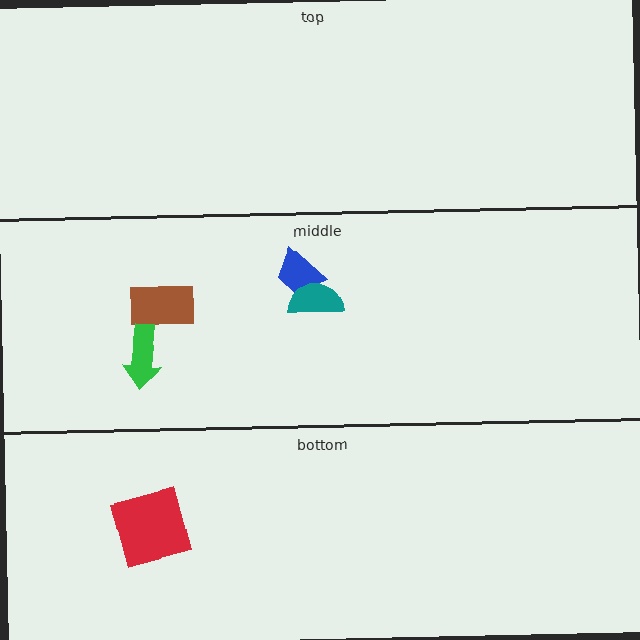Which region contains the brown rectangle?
The middle region.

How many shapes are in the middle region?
4.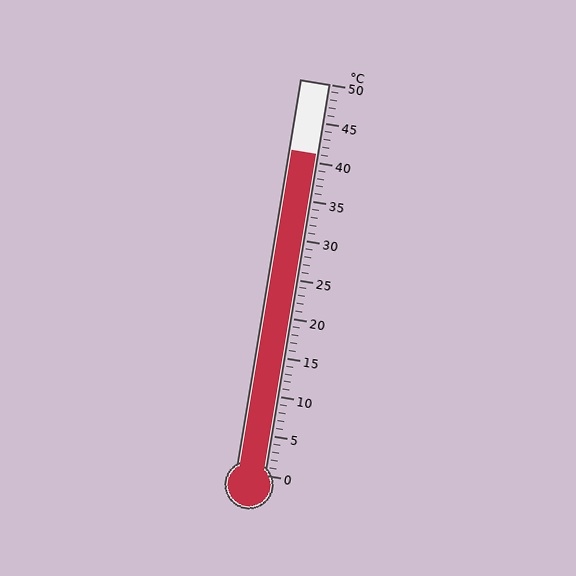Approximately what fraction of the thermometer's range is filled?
The thermometer is filled to approximately 80% of its range.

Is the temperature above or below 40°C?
The temperature is above 40°C.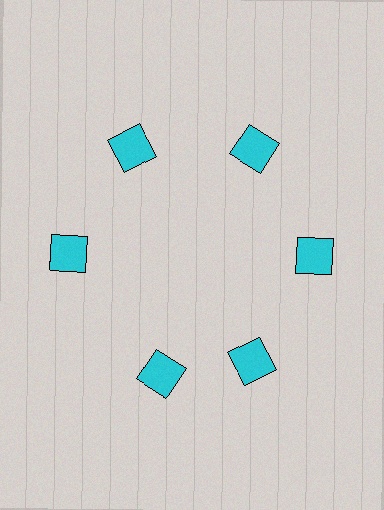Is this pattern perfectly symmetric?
No. The 6 cyan squares are arranged in a ring, but one element near the 7 o'clock position is rotated out of alignment along the ring, breaking the 6-fold rotational symmetry.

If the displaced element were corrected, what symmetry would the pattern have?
It would have 6-fold rotational symmetry — the pattern would map onto itself every 60 degrees.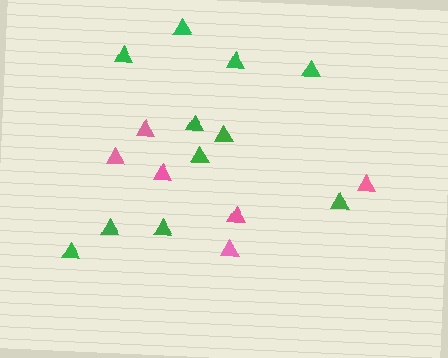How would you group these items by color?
There are 2 groups: one group of pink triangles (6) and one group of green triangles (11).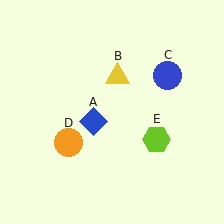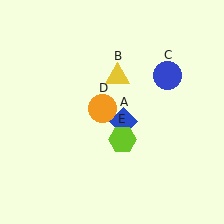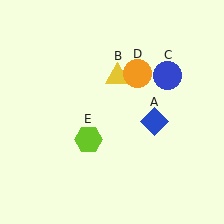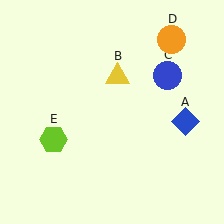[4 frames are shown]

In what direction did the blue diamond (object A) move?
The blue diamond (object A) moved right.